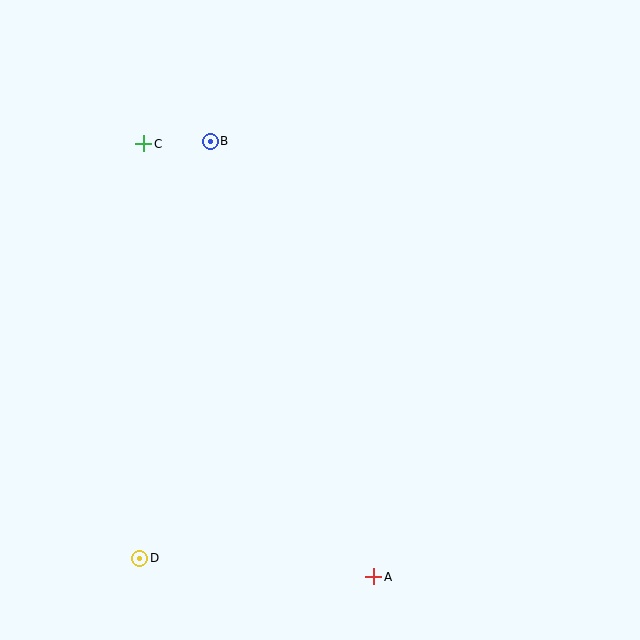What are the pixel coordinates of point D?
Point D is at (140, 558).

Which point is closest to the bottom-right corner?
Point A is closest to the bottom-right corner.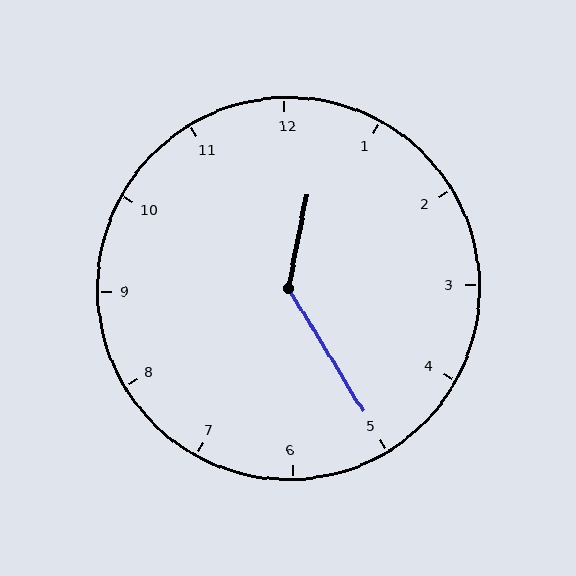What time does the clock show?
12:25.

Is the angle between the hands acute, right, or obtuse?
It is obtuse.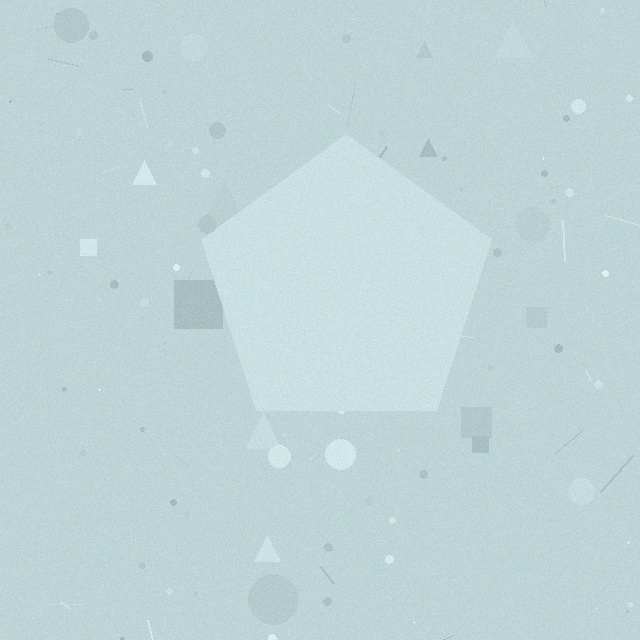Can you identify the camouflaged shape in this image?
The camouflaged shape is a pentagon.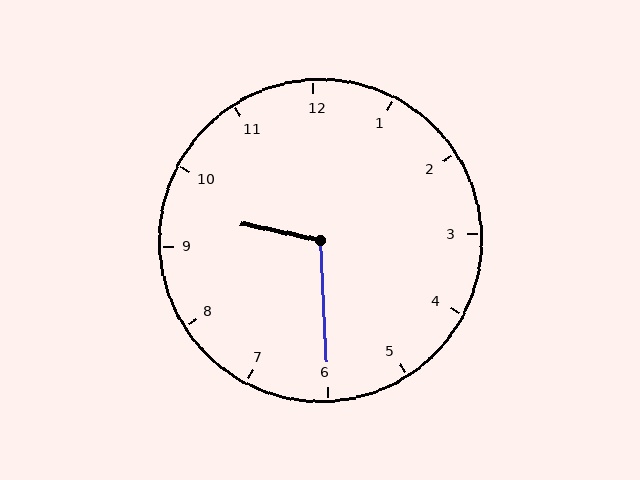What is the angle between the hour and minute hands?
Approximately 105 degrees.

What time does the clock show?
9:30.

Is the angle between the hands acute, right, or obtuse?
It is obtuse.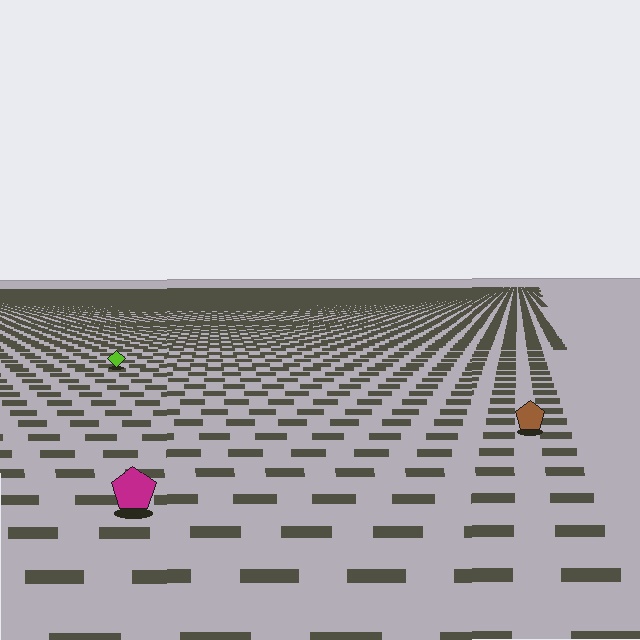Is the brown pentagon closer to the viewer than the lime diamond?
Yes. The brown pentagon is closer — you can tell from the texture gradient: the ground texture is coarser near it.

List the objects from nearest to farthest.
From nearest to farthest: the magenta pentagon, the brown pentagon, the lime diamond.